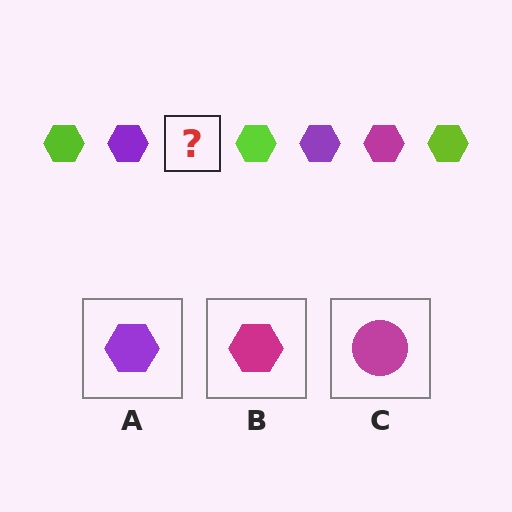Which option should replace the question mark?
Option B.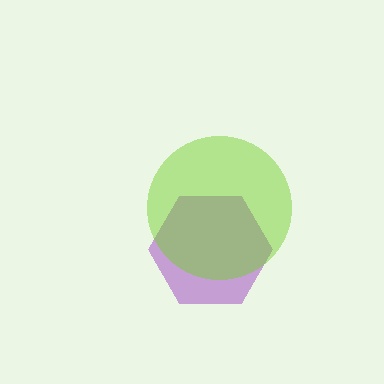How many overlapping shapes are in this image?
There are 2 overlapping shapes in the image.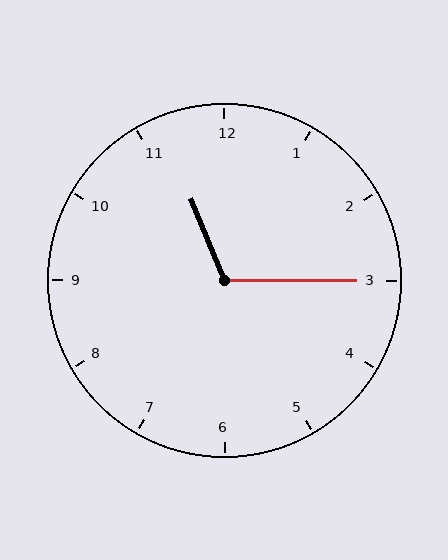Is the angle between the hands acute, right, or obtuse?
It is obtuse.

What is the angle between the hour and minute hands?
Approximately 112 degrees.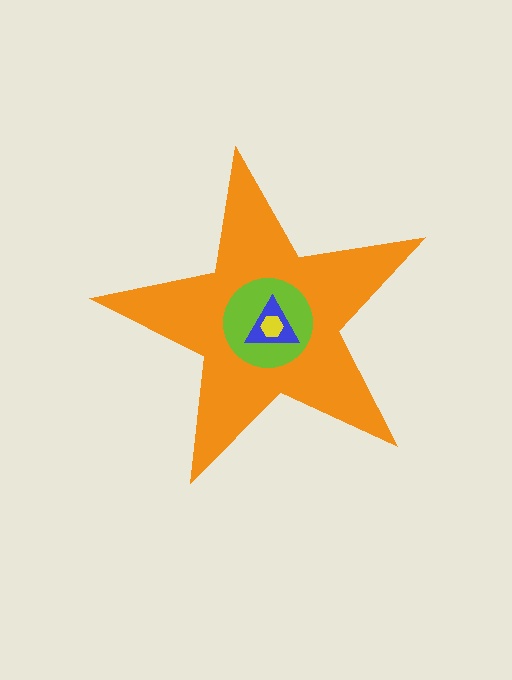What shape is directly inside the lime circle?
The blue triangle.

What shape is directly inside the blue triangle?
The yellow hexagon.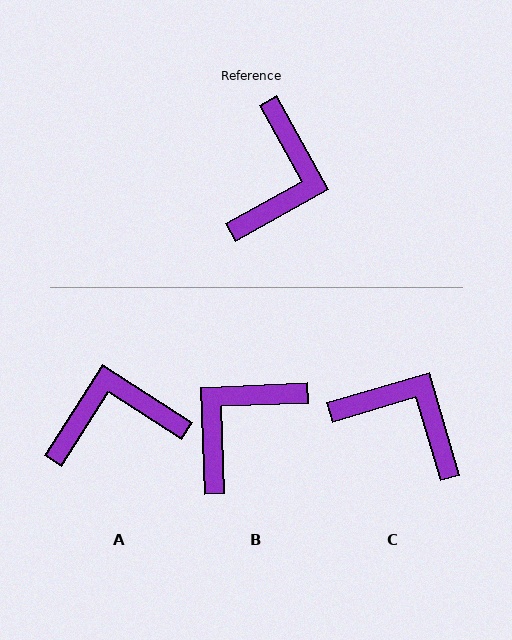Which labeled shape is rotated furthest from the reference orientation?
B, about 153 degrees away.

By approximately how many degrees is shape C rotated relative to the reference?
Approximately 77 degrees counter-clockwise.